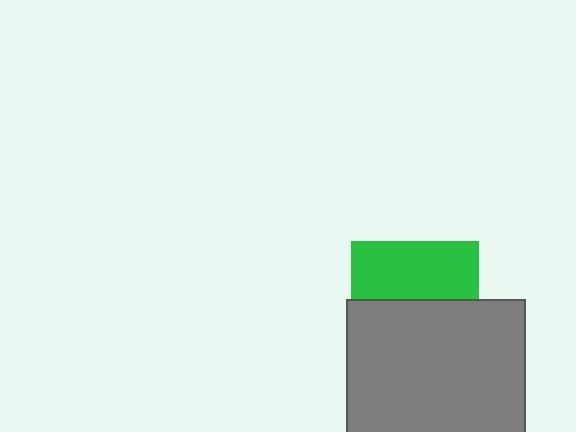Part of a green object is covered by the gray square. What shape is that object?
It is a square.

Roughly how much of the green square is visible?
About half of it is visible (roughly 45%).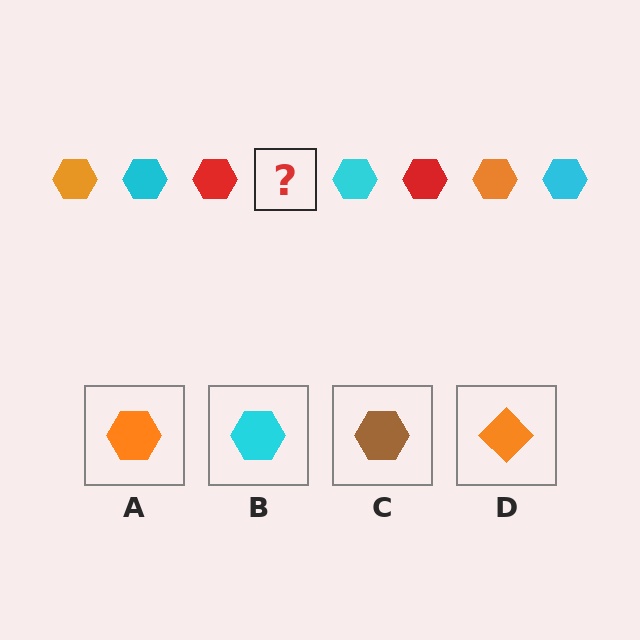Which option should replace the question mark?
Option A.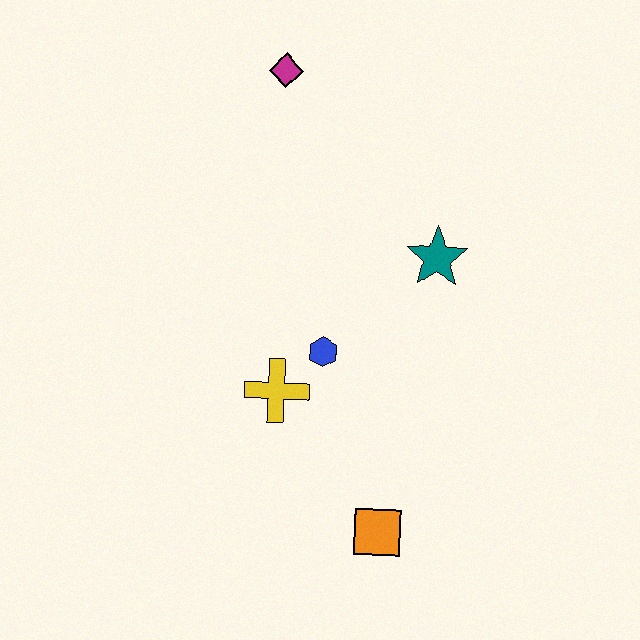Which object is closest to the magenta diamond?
The teal star is closest to the magenta diamond.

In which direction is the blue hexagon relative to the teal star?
The blue hexagon is to the left of the teal star.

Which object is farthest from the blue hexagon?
The magenta diamond is farthest from the blue hexagon.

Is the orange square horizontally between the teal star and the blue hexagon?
Yes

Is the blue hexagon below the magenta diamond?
Yes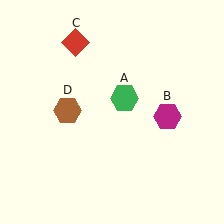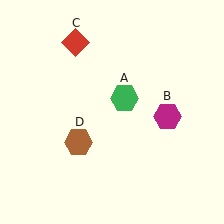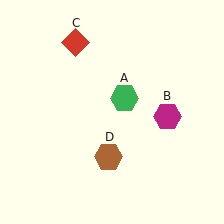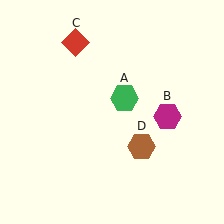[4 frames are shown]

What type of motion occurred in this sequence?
The brown hexagon (object D) rotated counterclockwise around the center of the scene.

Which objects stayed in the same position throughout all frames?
Green hexagon (object A) and magenta hexagon (object B) and red diamond (object C) remained stationary.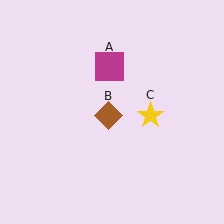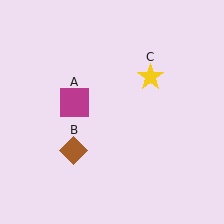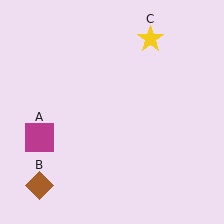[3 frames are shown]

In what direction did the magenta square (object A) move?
The magenta square (object A) moved down and to the left.